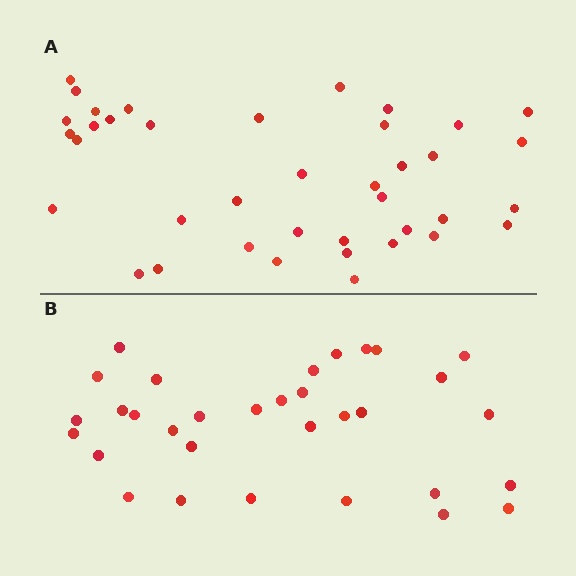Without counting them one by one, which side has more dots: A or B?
Region A (the top region) has more dots.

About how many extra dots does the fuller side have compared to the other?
Region A has roughly 8 or so more dots than region B.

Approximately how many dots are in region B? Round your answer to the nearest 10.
About 30 dots. (The exact count is 32, which rounds to 30.)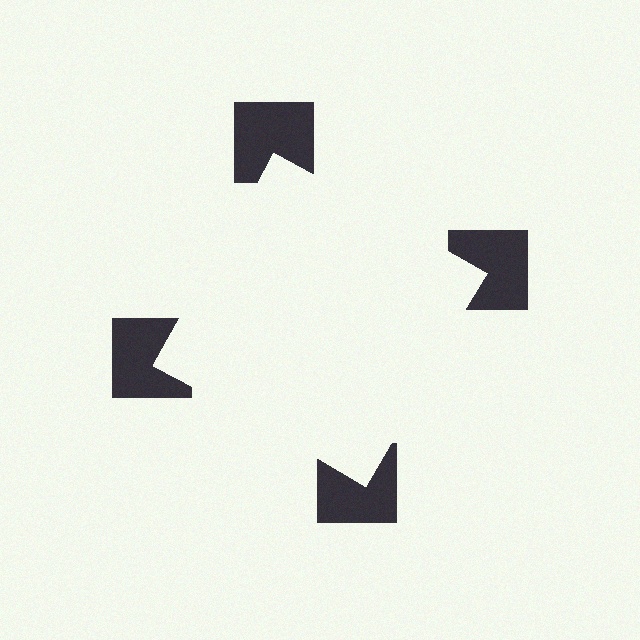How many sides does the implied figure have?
4 sides.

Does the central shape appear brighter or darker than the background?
It typically appears slightly brighter than the background, even though no actual brightness change is drawn.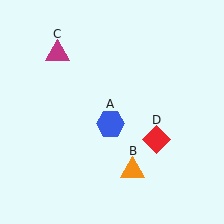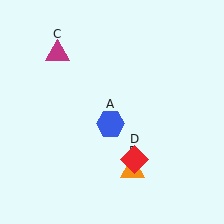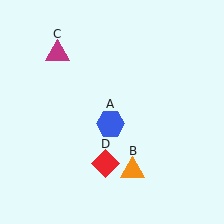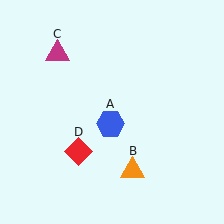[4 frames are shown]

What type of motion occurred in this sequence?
The red diamond (object D) rotated clockwise around the center of the scene.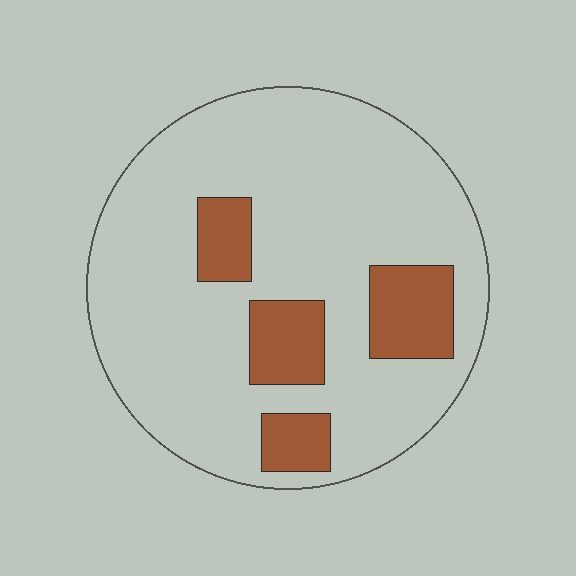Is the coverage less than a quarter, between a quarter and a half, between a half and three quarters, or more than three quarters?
Less than a quarter.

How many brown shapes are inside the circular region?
4.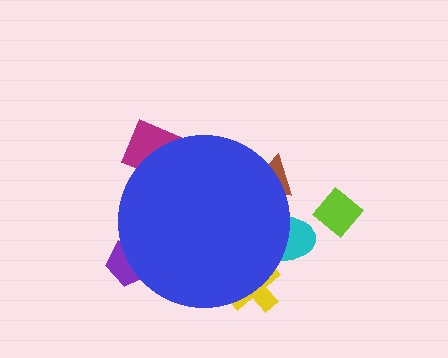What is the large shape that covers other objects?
A blue circle.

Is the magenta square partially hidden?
Yes, the magenta square is partially hidden behind the blue circle.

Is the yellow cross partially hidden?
Yes, the yellow cross is partially hidden behind the blue circle.